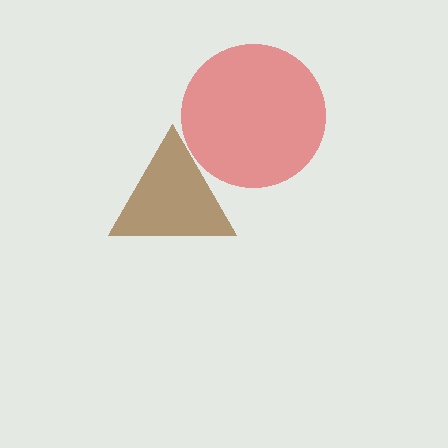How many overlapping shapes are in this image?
There are 2 overlapping shapes in the image.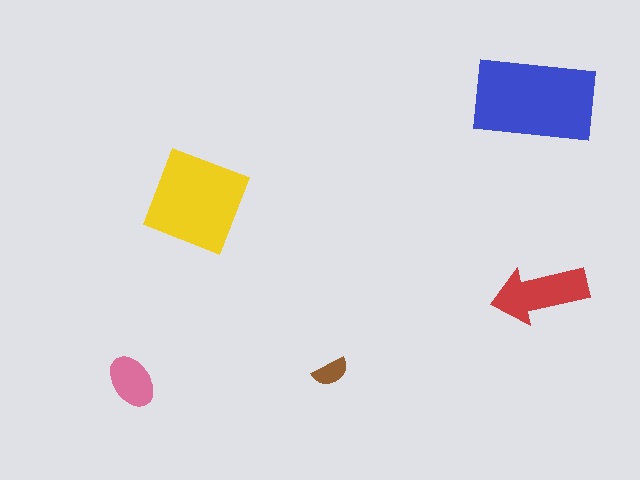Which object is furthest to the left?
The pink ellipse is leftmost.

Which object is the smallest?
The brown semicircle.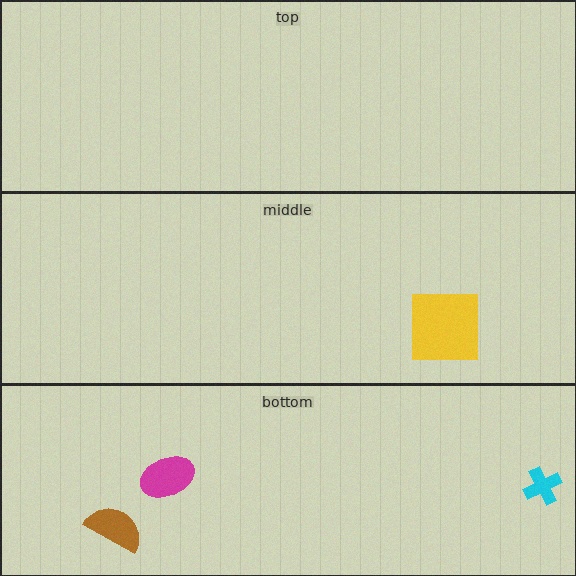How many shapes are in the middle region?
1.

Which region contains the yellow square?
The middle region.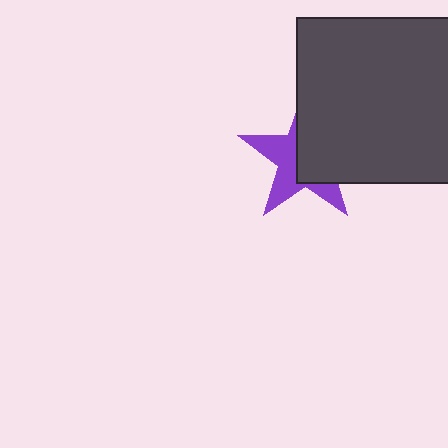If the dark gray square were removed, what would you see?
You would see the complete purple star.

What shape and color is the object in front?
The object in front is a dark gray square.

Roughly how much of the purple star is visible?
About half of it is visible (roughly 46%).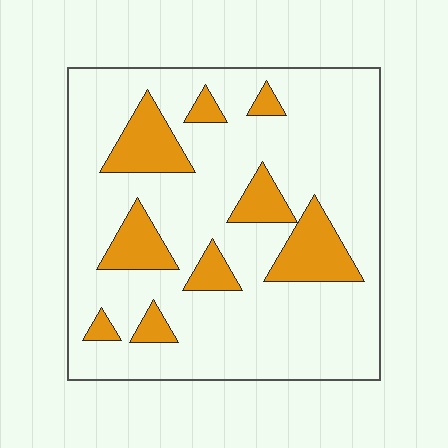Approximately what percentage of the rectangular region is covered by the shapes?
Approximately 20%.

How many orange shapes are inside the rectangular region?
9.